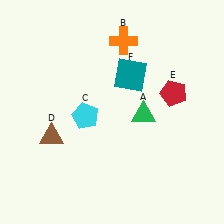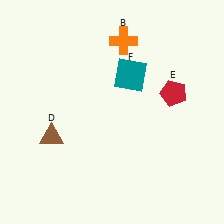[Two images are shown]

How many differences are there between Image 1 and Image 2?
There are 2 differences between the two images.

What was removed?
The cyan pentagon (C), the green triangle (A) were removed in Image 2.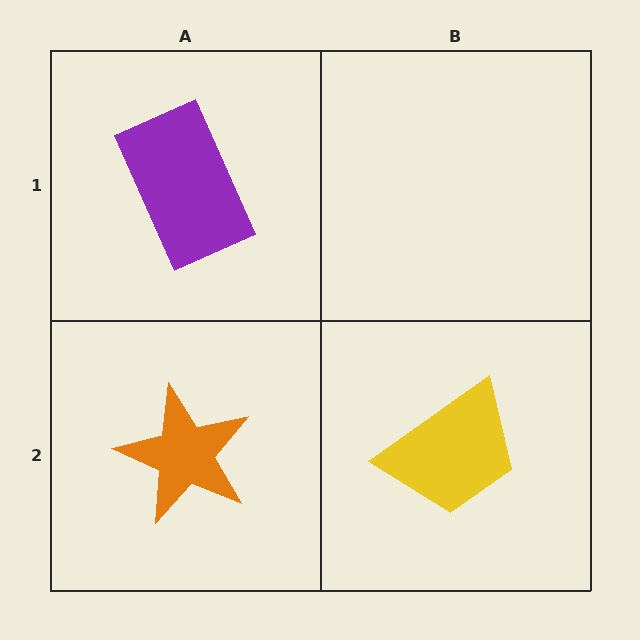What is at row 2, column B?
A yellow trapezoid.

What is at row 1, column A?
A purple rectangle.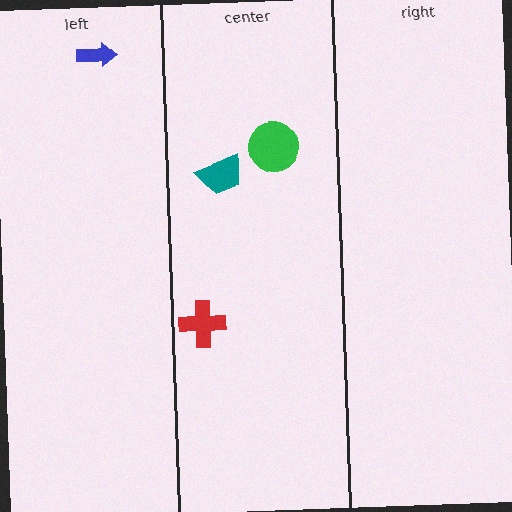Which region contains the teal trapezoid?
The center region.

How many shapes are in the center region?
3.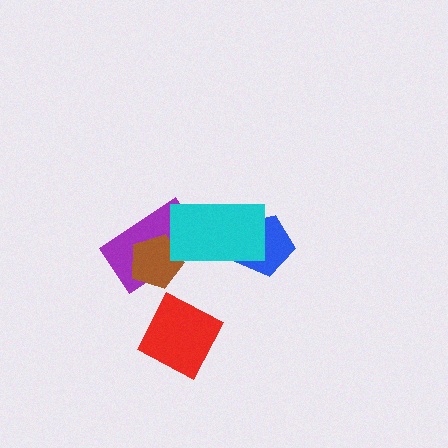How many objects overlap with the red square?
0 objects overlap with the red square.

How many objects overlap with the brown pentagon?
2 objects overlap with the brown pentagon.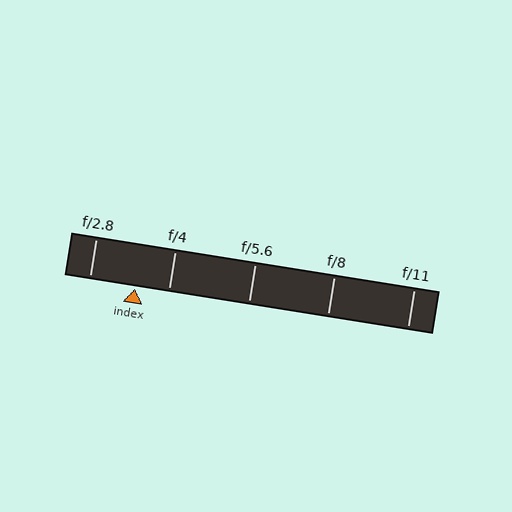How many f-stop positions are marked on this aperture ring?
There are 5 f-stop positions marked.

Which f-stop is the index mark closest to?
The index mark is closest to f/4.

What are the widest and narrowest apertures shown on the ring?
The widest aperture shown is f/2.8 and the narrowest is f/11.